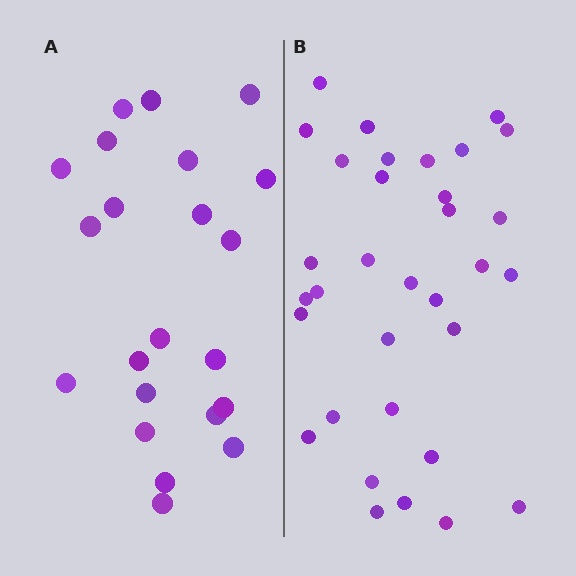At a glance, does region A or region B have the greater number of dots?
Region B (the right region) has more dots.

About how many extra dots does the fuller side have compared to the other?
Region B has roughly 12 or so more dots than region A.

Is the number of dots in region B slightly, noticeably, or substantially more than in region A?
Region B has substantially more. The ratio is roughly 1.5 to 1.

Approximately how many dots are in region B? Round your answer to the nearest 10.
About 30 dots. (The exact count is 33, which rounds to 30.)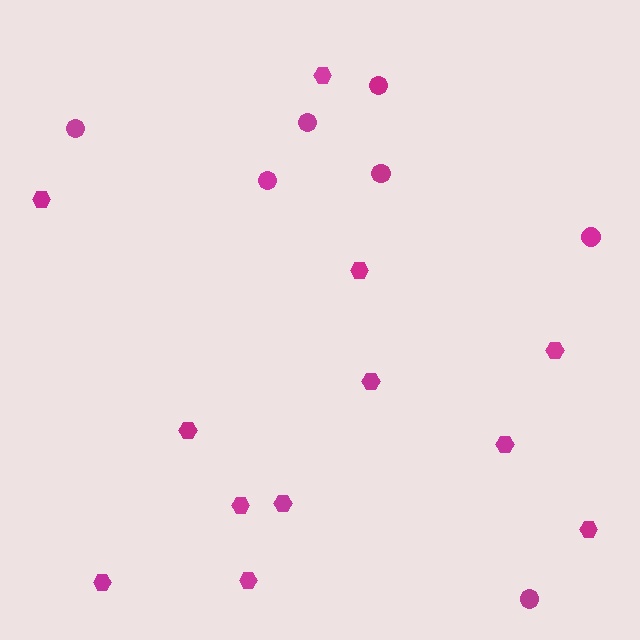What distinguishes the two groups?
There are 2 groups: one group of circles (7) and one group of hexagons (12).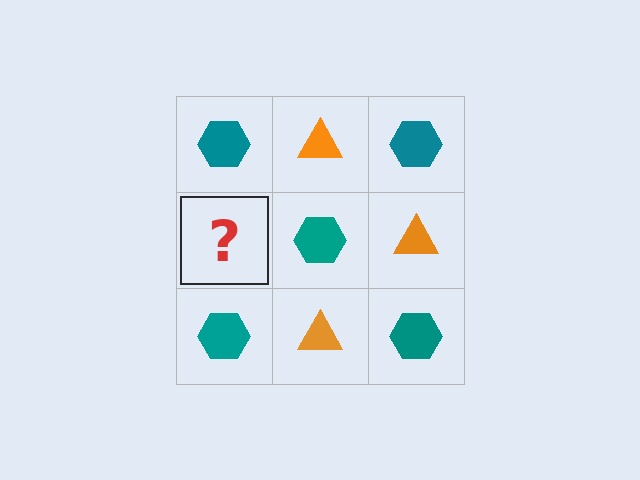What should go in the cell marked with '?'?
The missing cell should contain an orange triangle.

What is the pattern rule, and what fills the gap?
The rule is that it alternates teal hexagon and orange triangle in a checkerboard pattern. The gap should be filled with an orange triangle.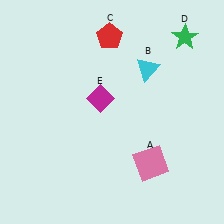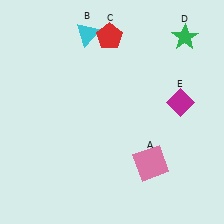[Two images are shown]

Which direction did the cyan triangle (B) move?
The cyan triangle (B) moved left.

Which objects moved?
The objects that moved are: the cyan triangle (B), the magenta diamond (E).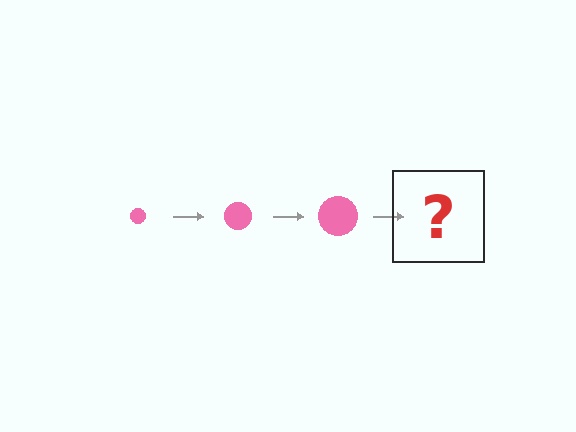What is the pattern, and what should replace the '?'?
The pattern is that the circle gets progressively larger each step. The '?' should be a pink circle, larger than the previous one.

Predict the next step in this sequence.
The next step is a pink circle, larger than the previous one.